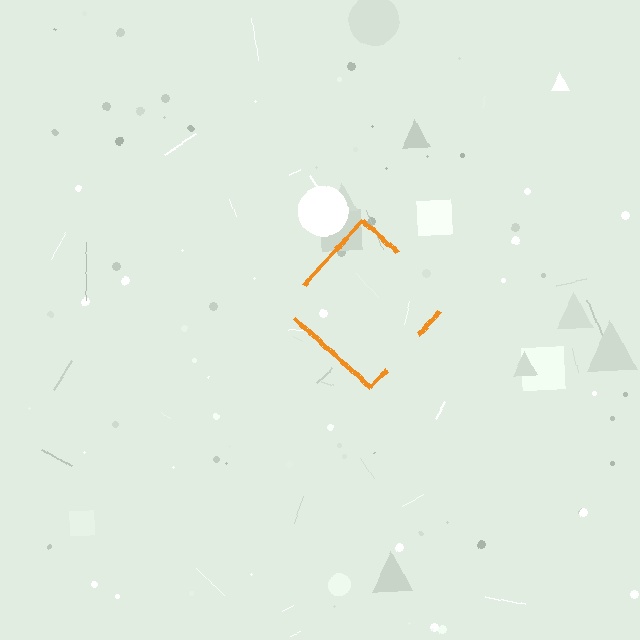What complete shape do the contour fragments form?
The contour fragments form a diamond.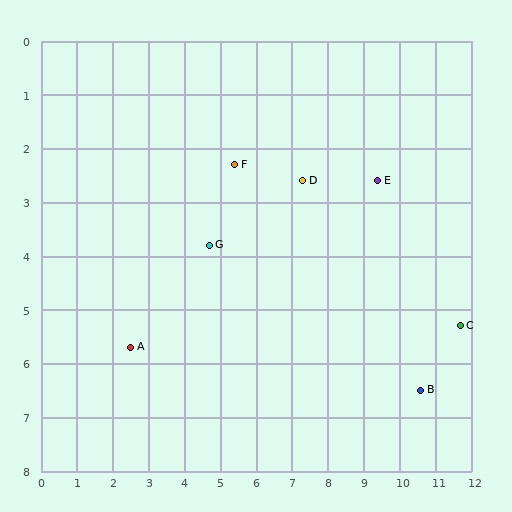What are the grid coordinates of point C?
Point C is at approximately (11.7, 5.3).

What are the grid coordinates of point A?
Point A is at approximately (2.5, 5.7).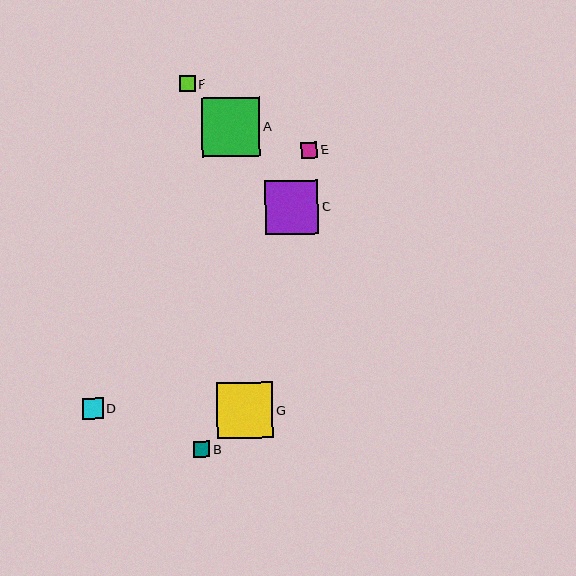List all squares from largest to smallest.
From largest to smallest: A, G, C, D, E, F, B.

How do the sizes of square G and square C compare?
Square G and square C are approximately the same size.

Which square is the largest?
Square A is the largest with a size of approximately 58 pixels.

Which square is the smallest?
Square B is the smallest with a size of approximately 16 pixels.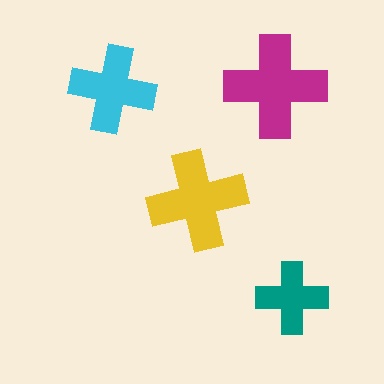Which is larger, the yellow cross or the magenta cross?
The magenta one.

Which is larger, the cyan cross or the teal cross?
The cyan one.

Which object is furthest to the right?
The teal cross is rightmost.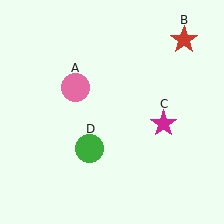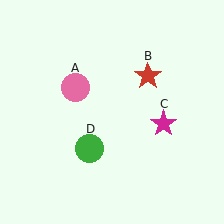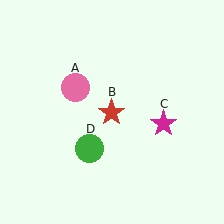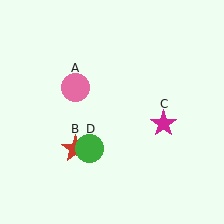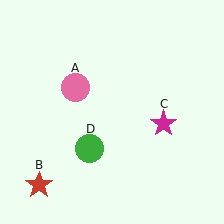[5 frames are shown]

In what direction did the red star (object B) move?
The red star (object B) moved down and to the left.